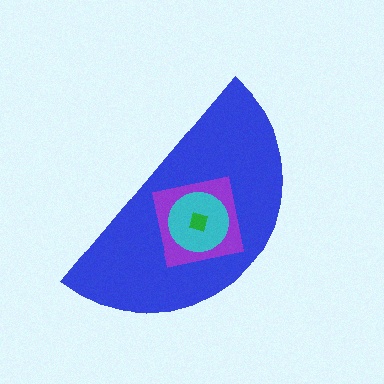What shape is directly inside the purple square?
The cyan circle.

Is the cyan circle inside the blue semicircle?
Yes.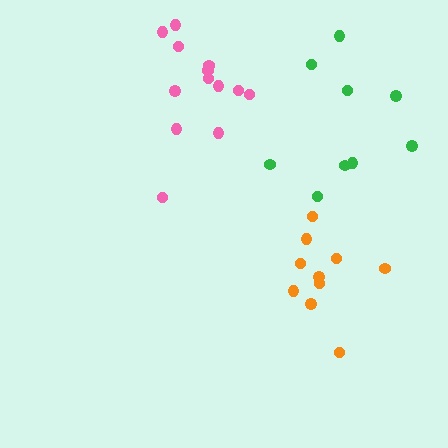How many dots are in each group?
Group 1: 9 dots, Group 2: 13 dots, Group 3: 10 dots (32 total).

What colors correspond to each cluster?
The clusters are colored: green, pink, orange.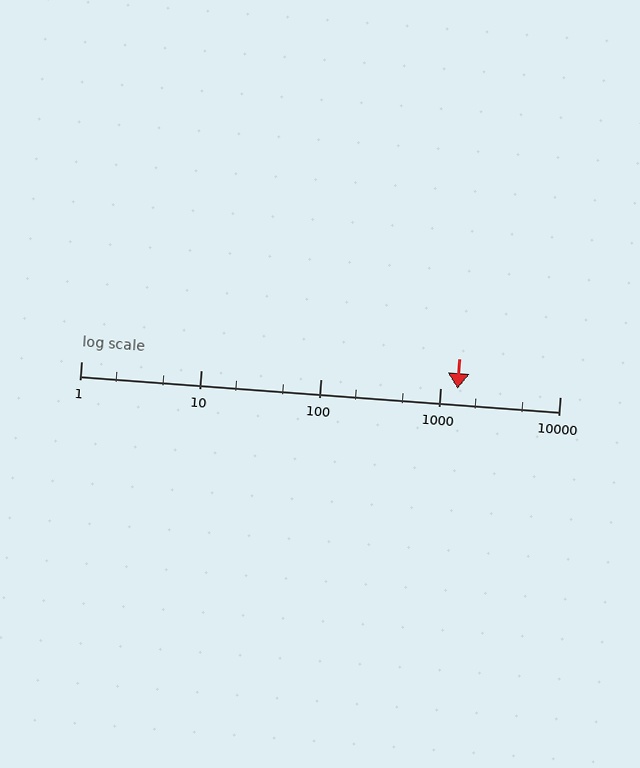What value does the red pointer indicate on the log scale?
The pointer indicates approximately 1400.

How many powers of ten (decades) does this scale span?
The scale spans 4 decades, from 1 to 10000.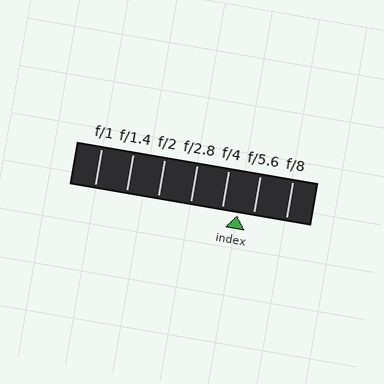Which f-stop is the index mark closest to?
The index mark is closest to f/5.6.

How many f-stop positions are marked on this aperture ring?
There are 7 f-stop positions marked.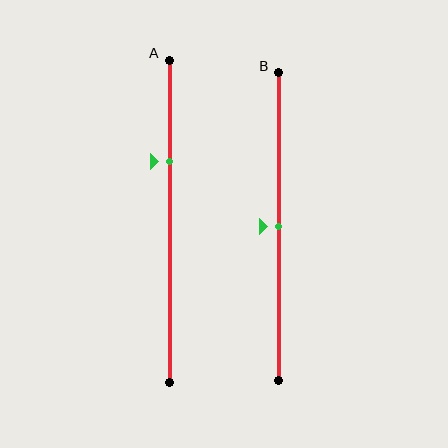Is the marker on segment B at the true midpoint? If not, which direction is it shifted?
Yes, the marker on segment B is at the true midpoint.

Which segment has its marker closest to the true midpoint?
Segment B has its marker closest to the true midpoint.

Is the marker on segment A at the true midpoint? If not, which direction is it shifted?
No, the marker on segment A is shifted upward by about 19% of the segment length.